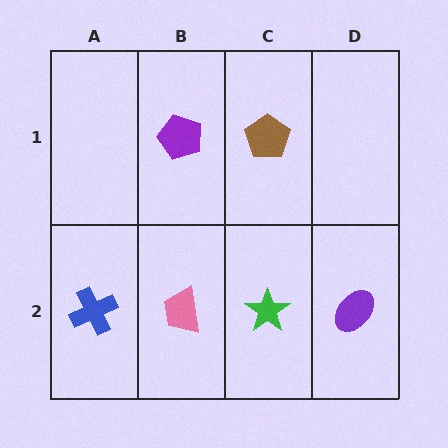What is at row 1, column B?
A purple pentagon.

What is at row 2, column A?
A blue cross.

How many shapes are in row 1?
2 shapes.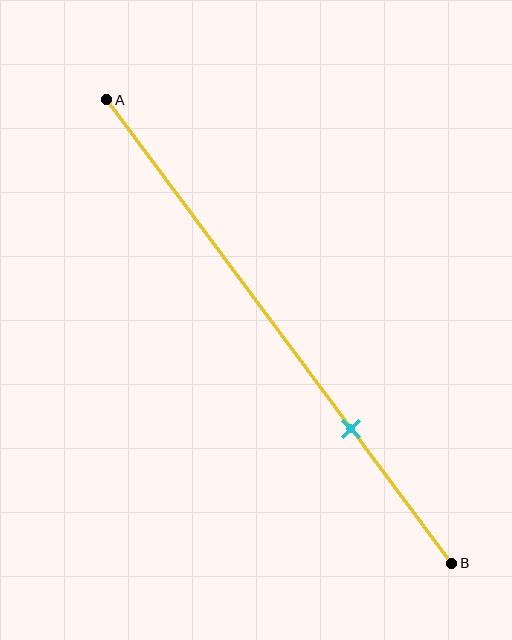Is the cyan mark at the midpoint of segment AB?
No, the mark is at about 70% from A, not at the 50% midpoint.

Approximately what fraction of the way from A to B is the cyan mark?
The cyan mark is approximately 70% of the way from A to B.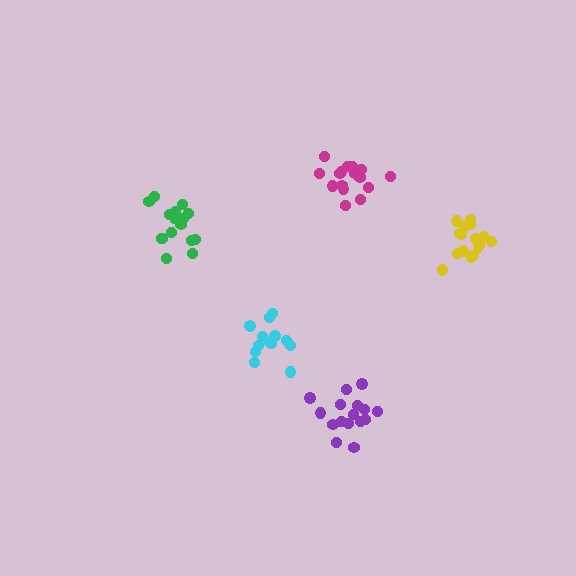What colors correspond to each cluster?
The clusters are colored: purple, yellow, green, magenta, cyan.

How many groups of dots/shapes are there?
There are 5 groups.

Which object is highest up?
The magenta cluster is topmost.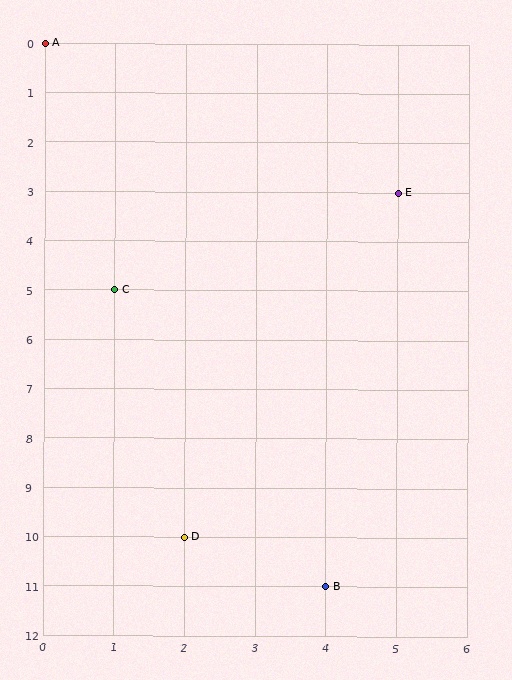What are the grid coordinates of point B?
Point B is at grid coordinates (4, 11).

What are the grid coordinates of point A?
Point A is at grid coordinates (0, 0).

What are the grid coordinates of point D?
Point D is at grid coordinates (2, 10).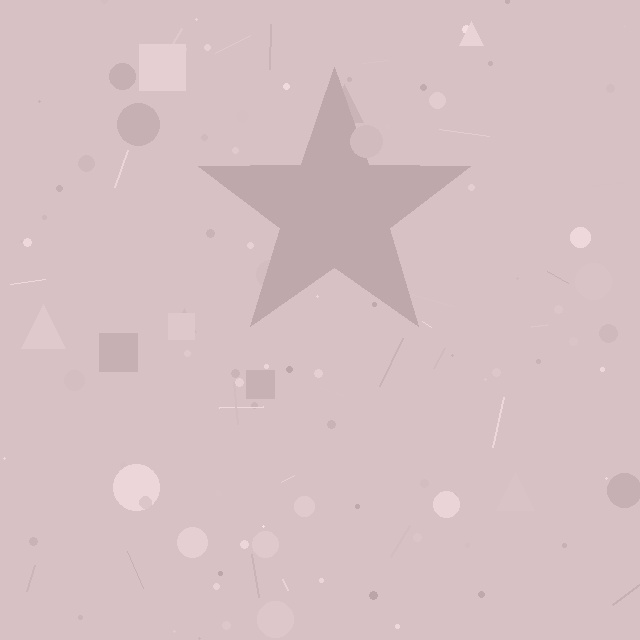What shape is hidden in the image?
A star is hidden in the image.